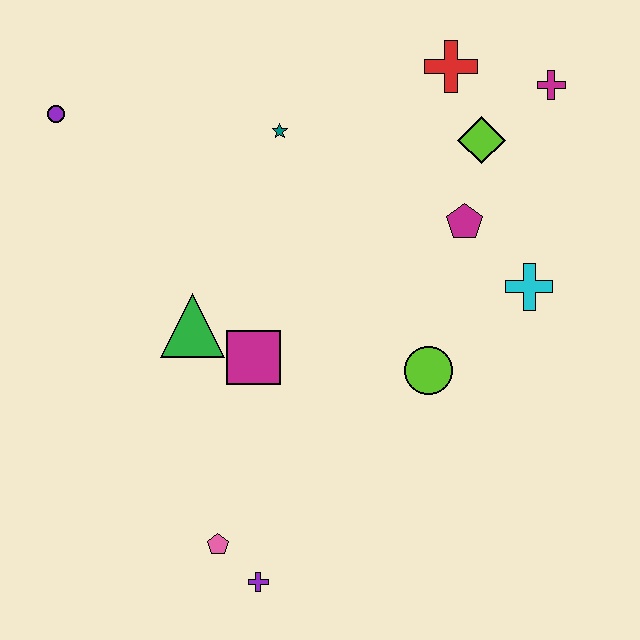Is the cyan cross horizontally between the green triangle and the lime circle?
No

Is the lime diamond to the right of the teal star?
Yes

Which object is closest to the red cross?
The lime diamond is closest to the red cross.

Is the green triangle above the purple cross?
Yes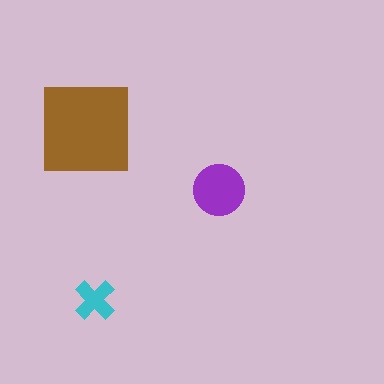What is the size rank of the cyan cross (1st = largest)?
3rd.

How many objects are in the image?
There are 3 objects in the image.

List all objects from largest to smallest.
The brown square, the purple circle, the cyan cross.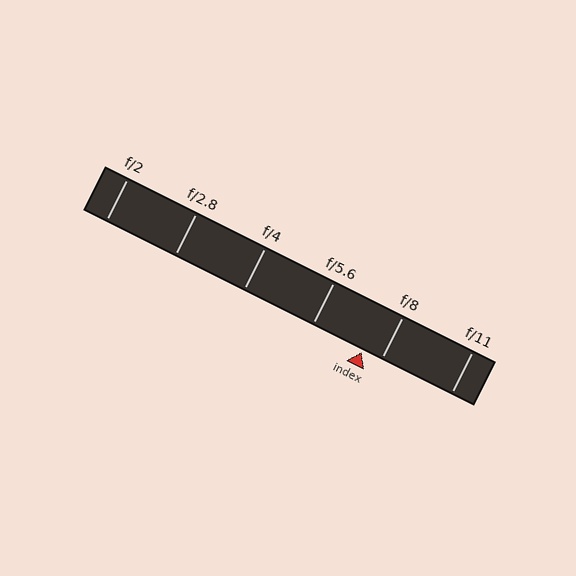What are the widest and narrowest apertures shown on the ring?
The widest aperture shown is f/2 and the narrowest is f/11.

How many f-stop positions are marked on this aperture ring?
There are 6 f-stop positions marked.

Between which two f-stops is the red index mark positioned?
The index mark is between f/5.6 and f/8.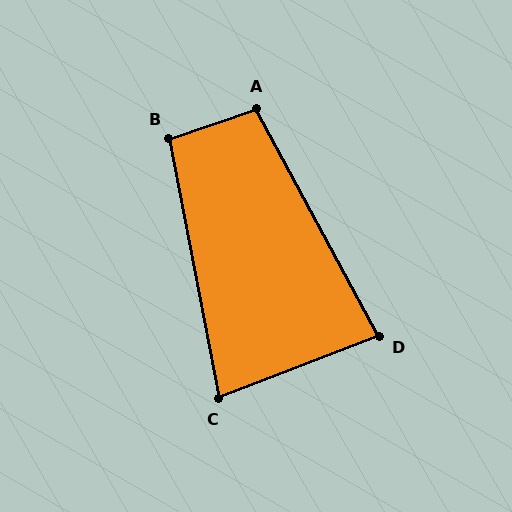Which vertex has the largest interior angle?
A, at approximately 100 degrees.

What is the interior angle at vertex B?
Approximately 97 degrees (obtuse).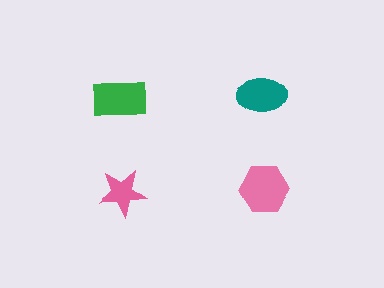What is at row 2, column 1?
A pink star.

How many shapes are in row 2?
2 shapes.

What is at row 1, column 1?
A green rectangle.